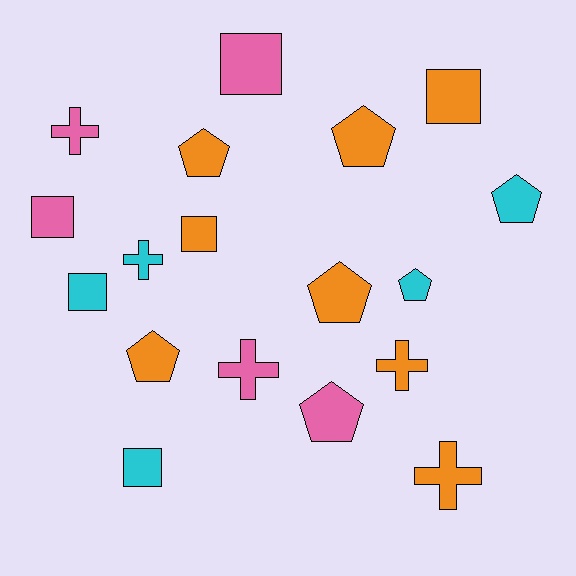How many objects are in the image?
There are 18 objects.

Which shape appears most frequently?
Pentagon, with 7 objects.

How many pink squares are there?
There are 2 pink squares.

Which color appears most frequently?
Orange, with 8 objects.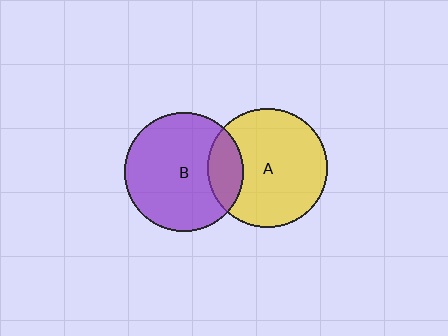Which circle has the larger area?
Circle A (yellow).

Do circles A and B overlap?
Yes.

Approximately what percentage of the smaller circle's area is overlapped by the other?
Approximately 20%.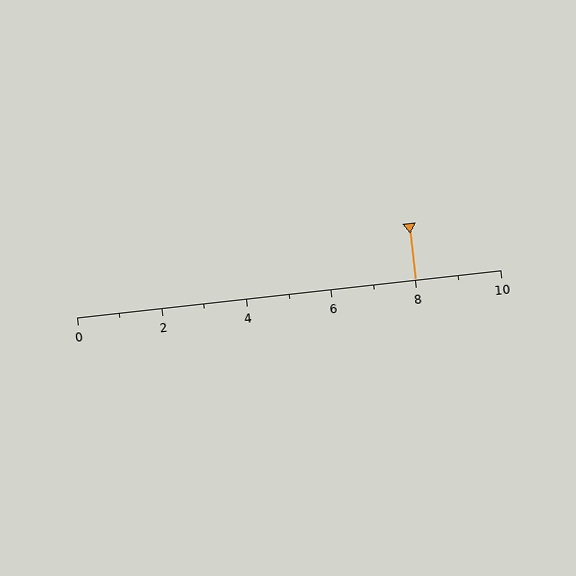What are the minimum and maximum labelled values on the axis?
The axis runs from 0 to 10.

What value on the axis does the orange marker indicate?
The marker indicates approximately 8.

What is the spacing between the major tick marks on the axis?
The major ticks are spaced 2 apart.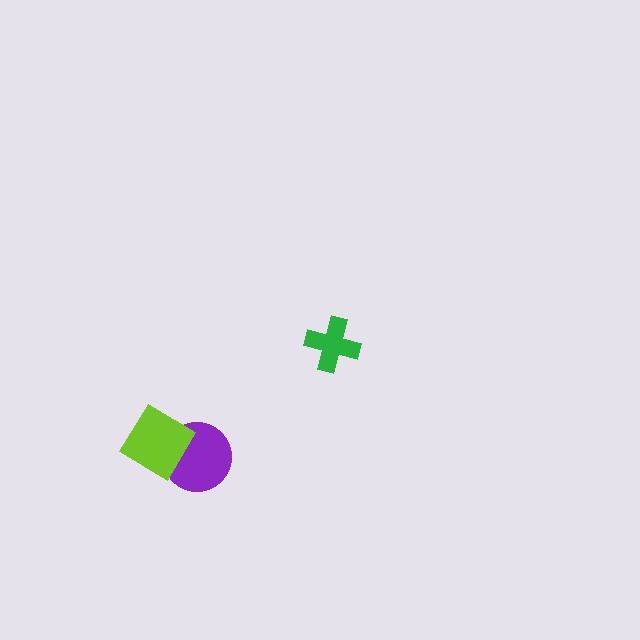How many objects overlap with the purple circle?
1 object overlaps with the purple circle.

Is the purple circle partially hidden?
Yes, it is partially covered by another shape.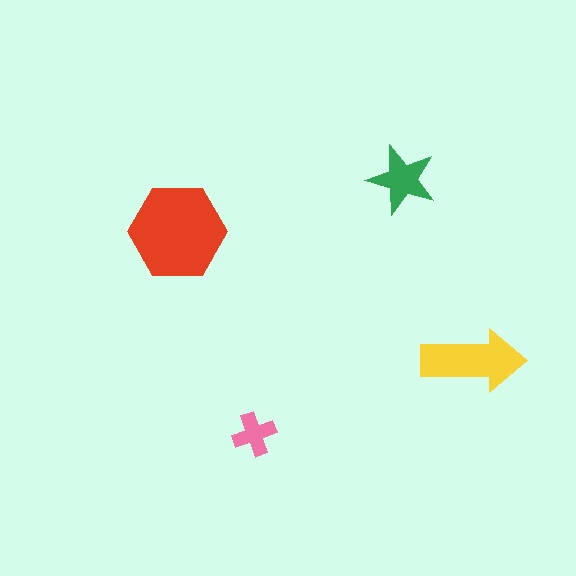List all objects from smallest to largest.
The pink cross, the green star, the yellow arrow, the red hexagon.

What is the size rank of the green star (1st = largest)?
3rd.